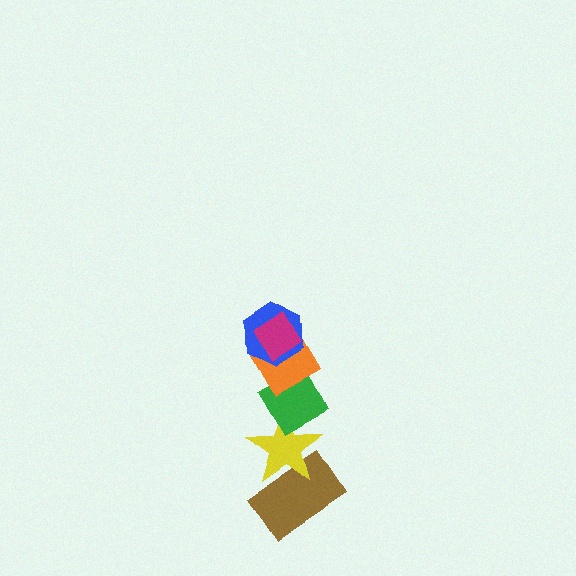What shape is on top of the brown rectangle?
The yellow star is on top of the brown rectangle.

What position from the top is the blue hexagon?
The blue hexagon is 2nd from the top.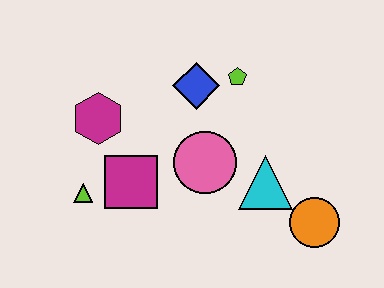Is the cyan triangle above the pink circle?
No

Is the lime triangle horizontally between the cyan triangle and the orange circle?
No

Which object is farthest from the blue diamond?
The orange circle is farthest from the blue diamond.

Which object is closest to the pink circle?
The cyan triangle is closest to the pink circle.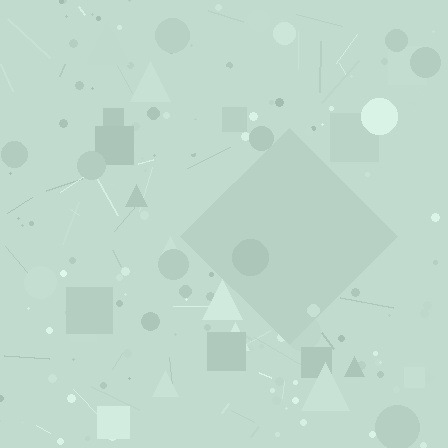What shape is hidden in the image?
A diamond is hidden in the image.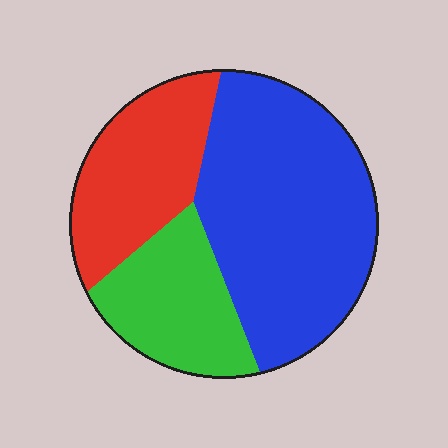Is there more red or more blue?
Blue.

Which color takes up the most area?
Blue, at roughly 50%.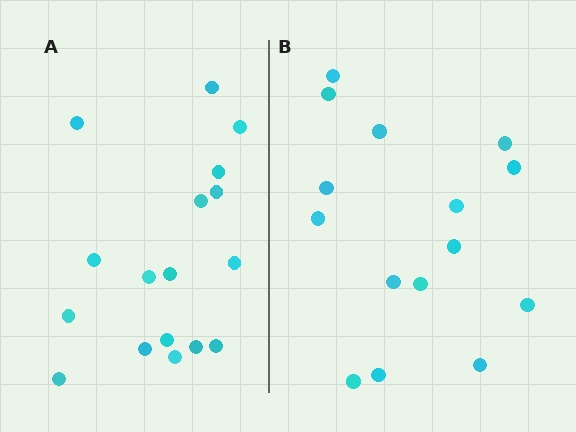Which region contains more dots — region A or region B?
Region A (the left region) has more dots.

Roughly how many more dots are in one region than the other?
Region A has just a few more — roughly 2 or 3 more dots than region B.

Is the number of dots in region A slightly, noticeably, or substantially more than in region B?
Region A has only slightly more — the two regions are fairly close. The ratio is roughly 1.1 to 1.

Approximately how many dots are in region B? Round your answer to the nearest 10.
About 20 dots. (The exact count is 15, which rounds to 20.)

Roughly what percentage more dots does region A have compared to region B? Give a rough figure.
About 15% more.